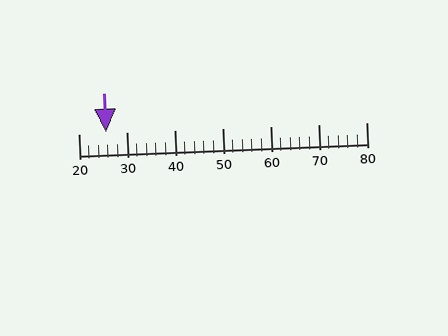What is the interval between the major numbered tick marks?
The major tick marks are spaced 10 units apart.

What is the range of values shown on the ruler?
The ruler shows values from 20 to 80.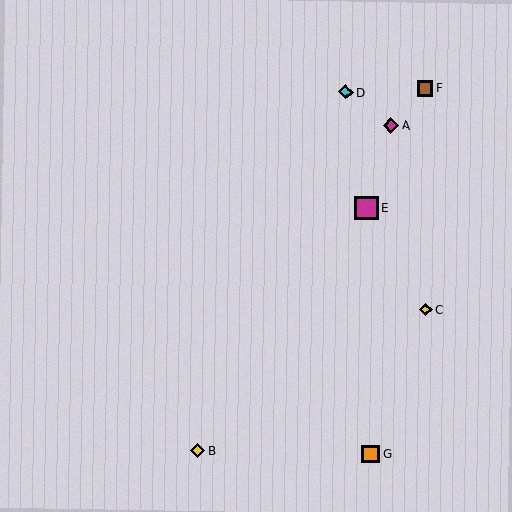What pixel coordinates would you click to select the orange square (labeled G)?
Click at (370, 454) to select the orange square G.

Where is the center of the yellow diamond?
The center of the yellow diamond is at (426, 309).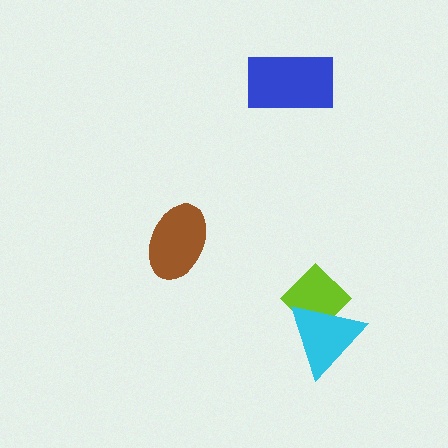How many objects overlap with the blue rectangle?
0 objects overlap with the blue rectangle.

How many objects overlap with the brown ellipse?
0 objects overlap with the brown ellipse.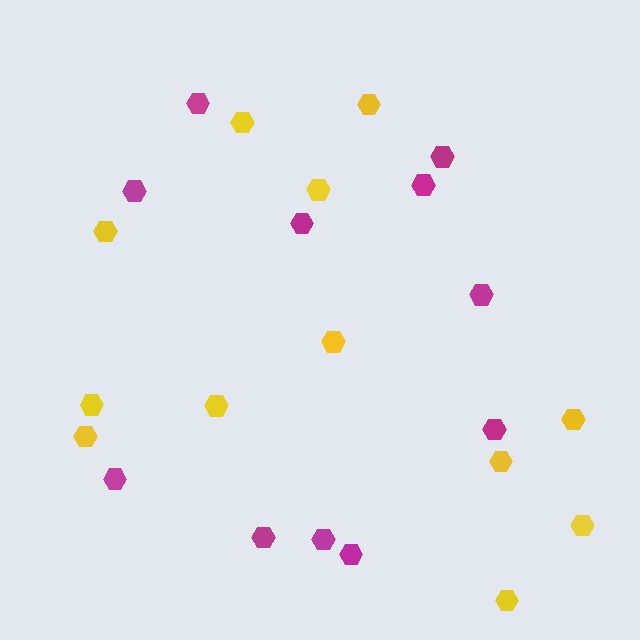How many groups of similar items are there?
There are 2 groups: one group of yellow hexagons (12) and one group of magenta hexagons (11).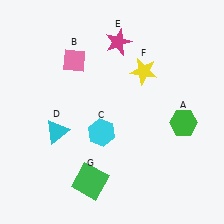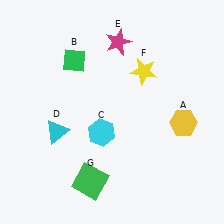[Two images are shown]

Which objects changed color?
A changed from green to yellow. B changed from pink to green.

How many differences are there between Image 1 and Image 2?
There are 2 differences between the two images.